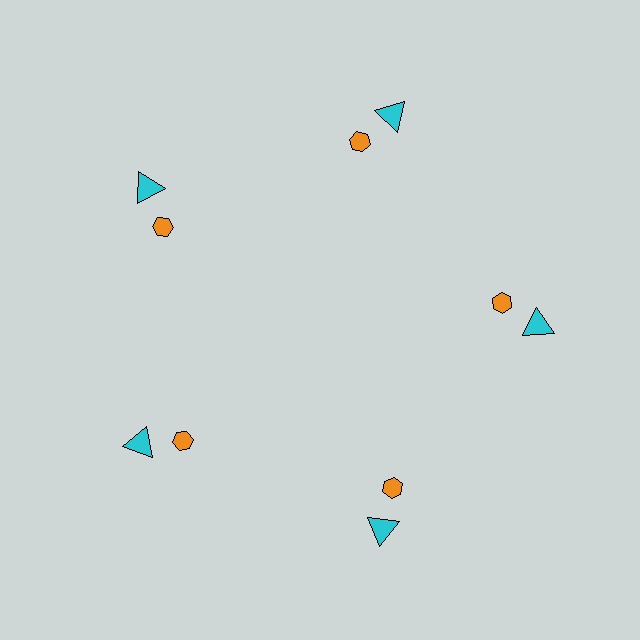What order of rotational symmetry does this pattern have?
This pattern has 5-fold rotational symmetry.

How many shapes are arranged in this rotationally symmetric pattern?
There are 10 shapes, arranged in 5 groups of 2.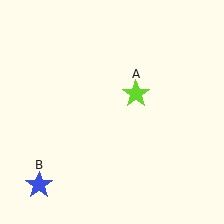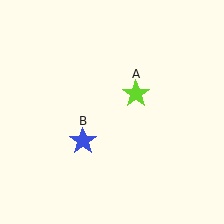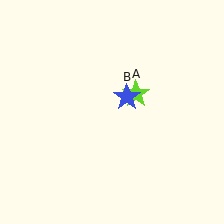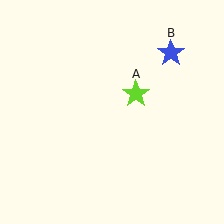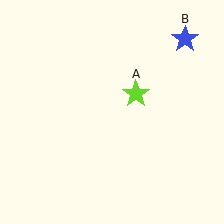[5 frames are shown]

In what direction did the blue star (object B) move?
The blue star (object B) moved up and to the right.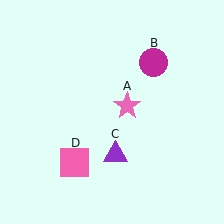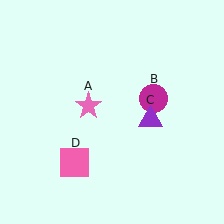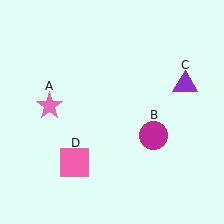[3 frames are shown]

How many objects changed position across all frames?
3 objects changed position: pink star (object A), magenta circle (object B), purple triangle (object C).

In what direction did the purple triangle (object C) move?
The purple triangle (object C) moved up and to the right.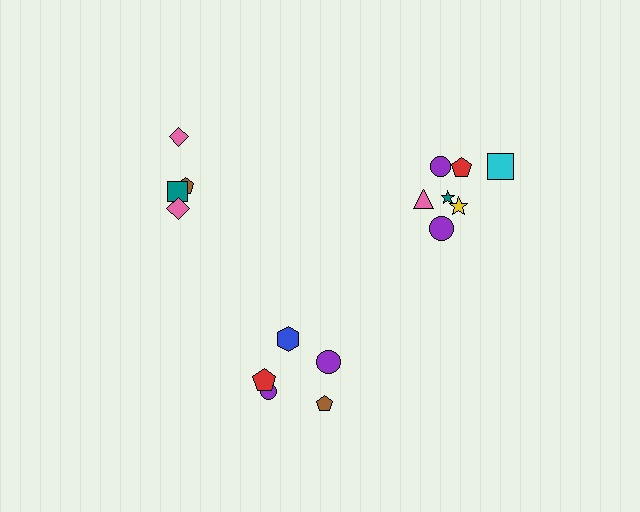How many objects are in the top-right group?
There are 7 objects.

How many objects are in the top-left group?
There are 4 objects.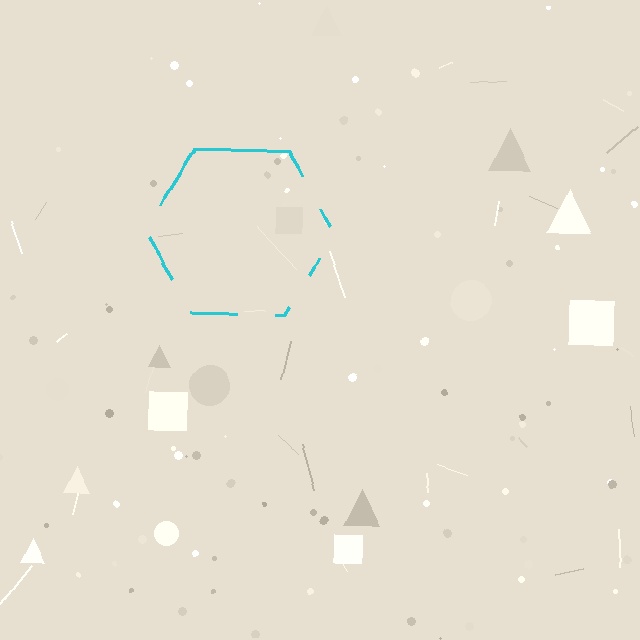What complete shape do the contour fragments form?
The contour fragments form a hexagon.